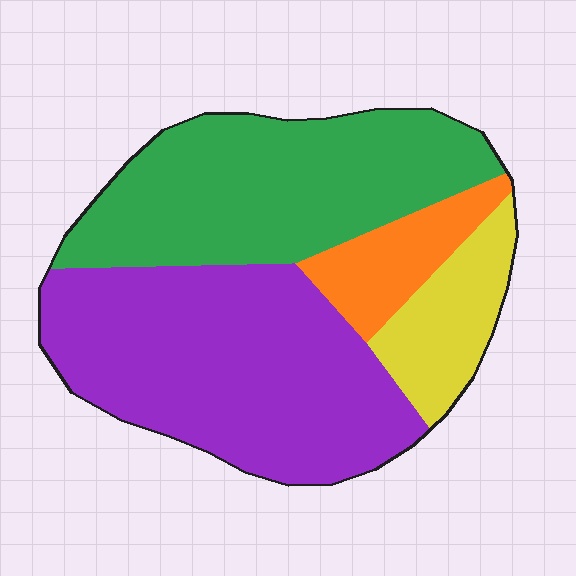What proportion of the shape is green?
Green covers 35% of the shape.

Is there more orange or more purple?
Purple.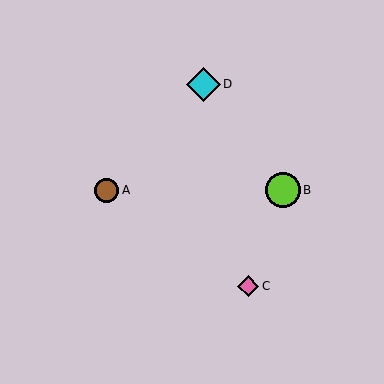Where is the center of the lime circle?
The center of the lime circle is at (283, 190).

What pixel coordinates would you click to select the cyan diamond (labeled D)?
Click at (204, 84) to select the cyan diamond D.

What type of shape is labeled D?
Shape D is a cyan diamond.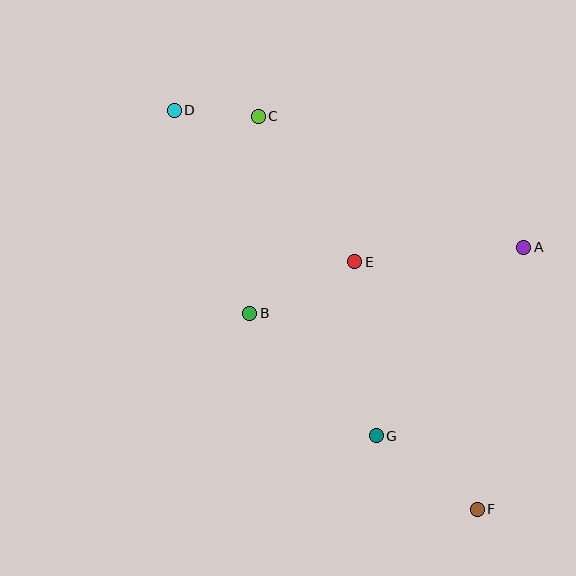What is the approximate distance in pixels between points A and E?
The distance between A and E is approximately 170 pixels.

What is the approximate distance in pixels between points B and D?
The distance between B and D is approximately 217 pixels.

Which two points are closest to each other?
Points C and D are closest to each other.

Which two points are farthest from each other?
Points D and F are farthest from each other.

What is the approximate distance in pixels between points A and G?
The distance between A and G is approximately 240 pixels.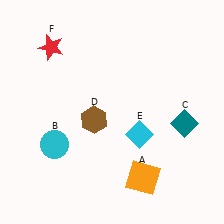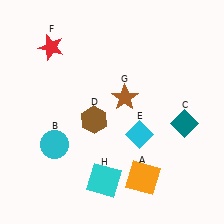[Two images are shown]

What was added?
A brown star (G), a cyan square (H) were added in Image 2.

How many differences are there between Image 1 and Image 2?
There are 2 differences between the two images.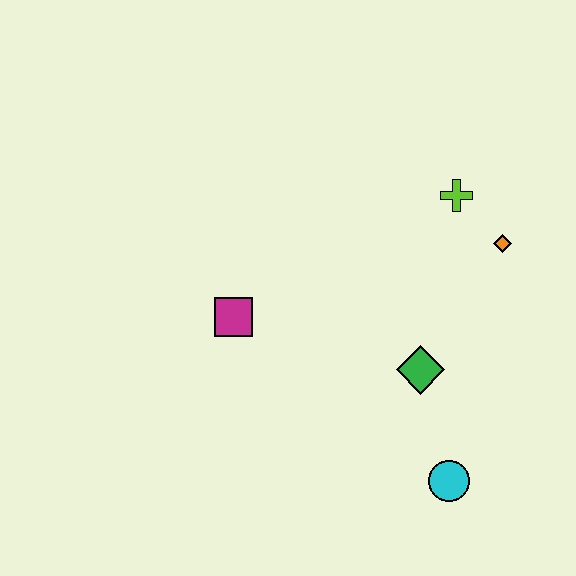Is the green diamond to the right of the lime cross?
No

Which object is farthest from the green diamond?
The magenta square is farthest from the green diamond.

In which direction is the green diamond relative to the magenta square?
The green diamond is to the right of the magenta square.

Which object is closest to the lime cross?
The orange diamond is closest to the lime cross.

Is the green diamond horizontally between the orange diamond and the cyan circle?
No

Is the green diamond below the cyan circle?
No